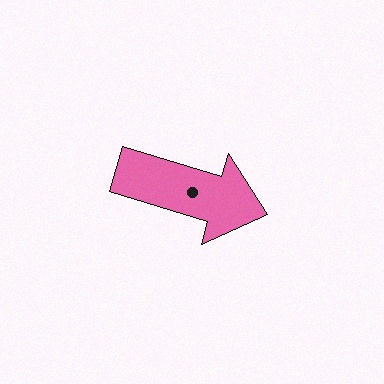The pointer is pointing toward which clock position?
Roughly 4 o'clock.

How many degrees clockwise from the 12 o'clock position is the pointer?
Approximately 107 degrees.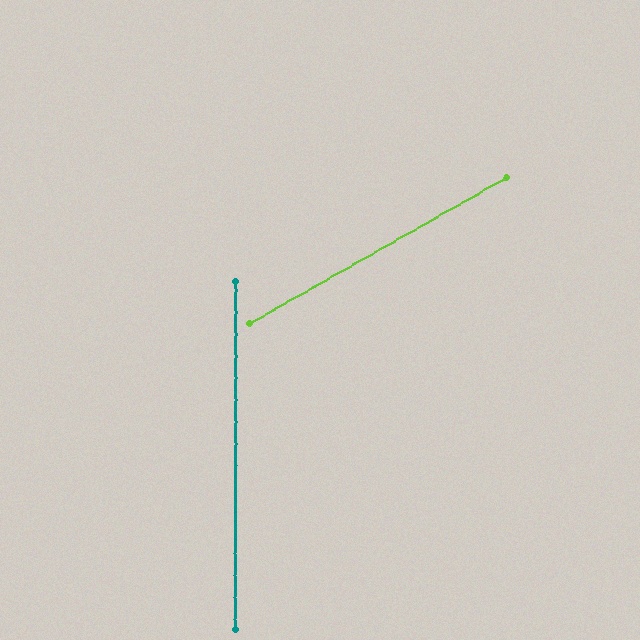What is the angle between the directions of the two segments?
Approximately 60 degrees.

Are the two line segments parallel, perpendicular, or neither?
Neither parallel nor perpendicular — they differ by about 60°.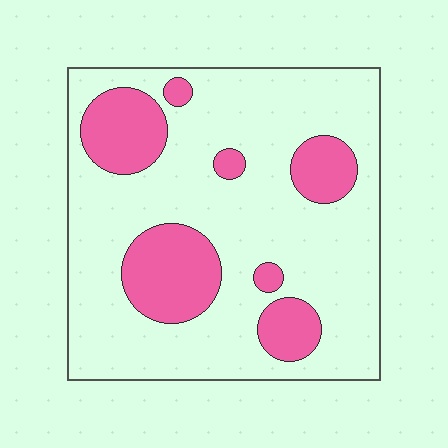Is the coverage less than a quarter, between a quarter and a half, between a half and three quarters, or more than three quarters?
Less than a quarter.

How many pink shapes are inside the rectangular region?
7.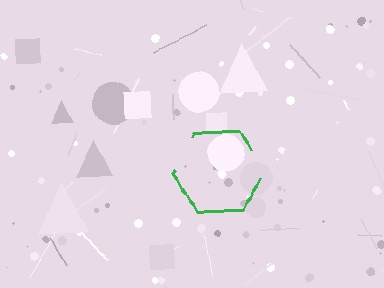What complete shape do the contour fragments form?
The contour fragments form a hexagon.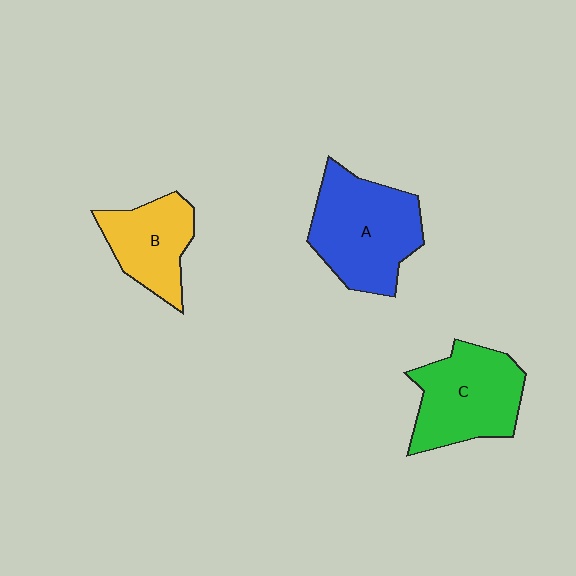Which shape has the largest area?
Shape A (blue).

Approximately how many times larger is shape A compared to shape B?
Approximately 1.5 times.